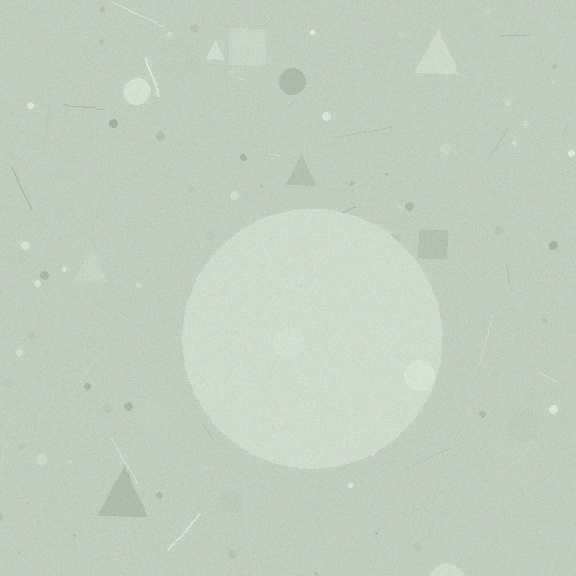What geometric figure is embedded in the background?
A circle is embedded in the background.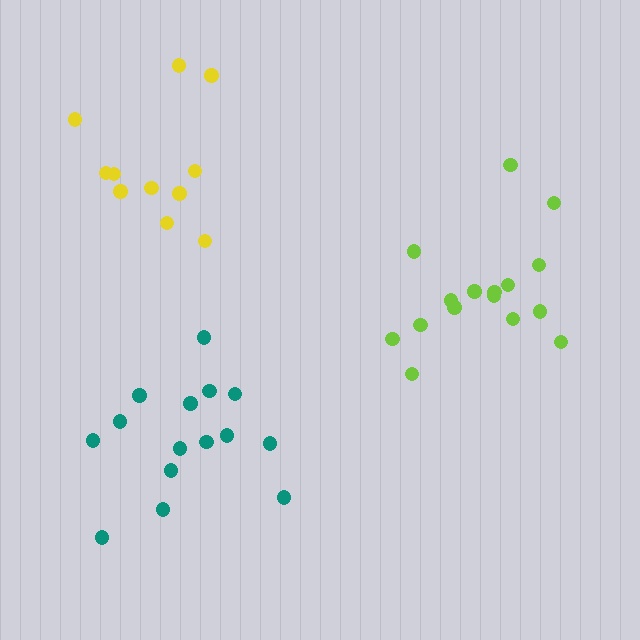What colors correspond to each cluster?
The clusters are colored: teal, yellow, lime.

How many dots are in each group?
Group 1: 15 dots, Group 2: 11 dots, Group 3: 16 dots (42 total).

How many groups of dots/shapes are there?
There are 3 groups.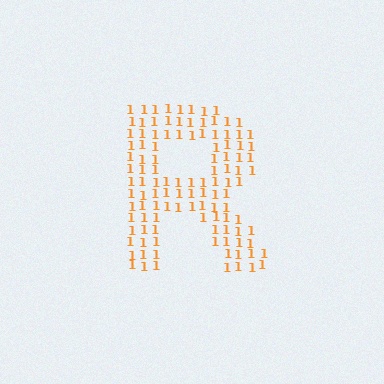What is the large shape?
The large shape is the letter R.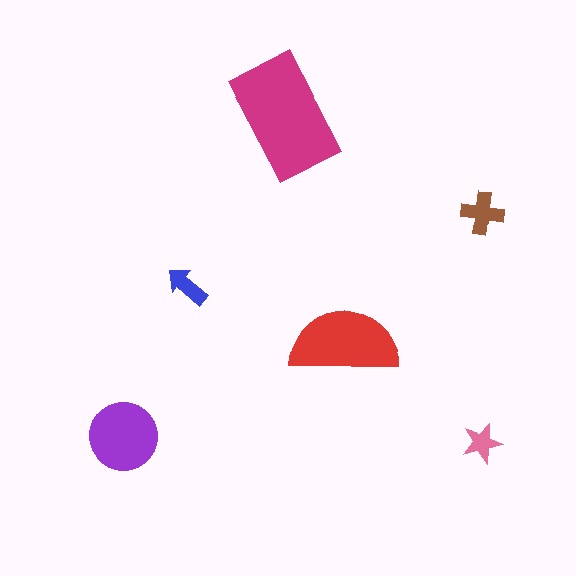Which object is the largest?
The magenta rectangle.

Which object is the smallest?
The pink star.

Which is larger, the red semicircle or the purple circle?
The red semicircle.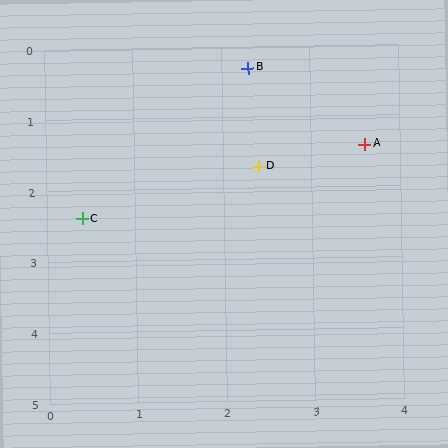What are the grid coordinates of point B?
Point B is at approximately (2.3, 0.3).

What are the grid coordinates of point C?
Point C is at approximately (0.4, 2.4).